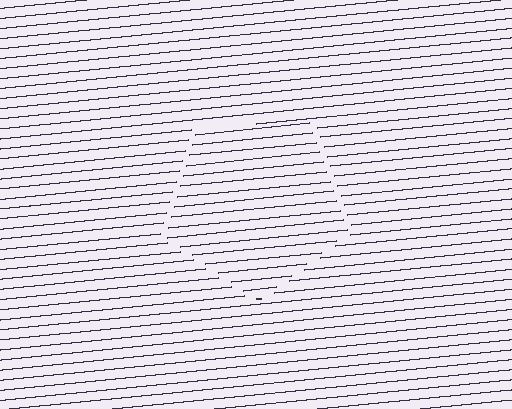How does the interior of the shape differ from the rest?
The interior of the shape contains the same grating, shifted by half a period — the contour is defined by the phase discontinuity where line-ends from the inner and outer gratings abut.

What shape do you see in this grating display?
An illusory pentagon. The interior of the shape contains the same grating, shifted by half a period — the contour is defined by the phase discontinuity where line-ends from the inner and outer gratings abut.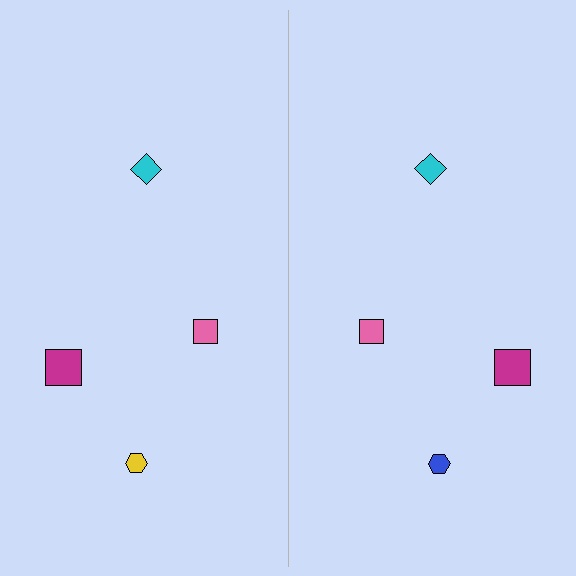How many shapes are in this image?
There are 8 shapes in this image.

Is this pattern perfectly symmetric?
No, the pattern is not perfectly symmetric. The blue hexagon on the right side breaks the symmetry — its mirror counterpart is yellow.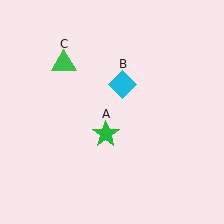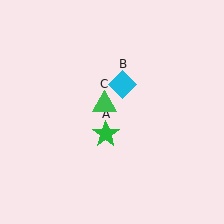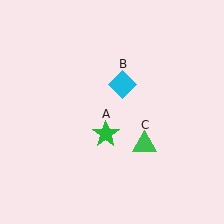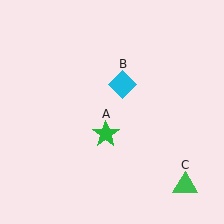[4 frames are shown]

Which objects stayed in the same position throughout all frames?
Green star (object A) and cyan diamond (object B) remained stationary.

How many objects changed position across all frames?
1 object changed position: green triangle (object C).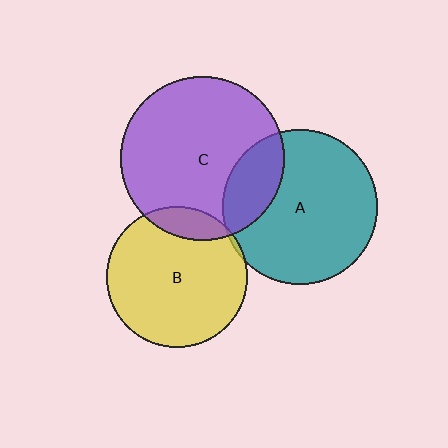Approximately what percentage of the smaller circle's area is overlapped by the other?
Approximately 5%.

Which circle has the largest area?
Circle C (purple).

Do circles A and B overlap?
Yes.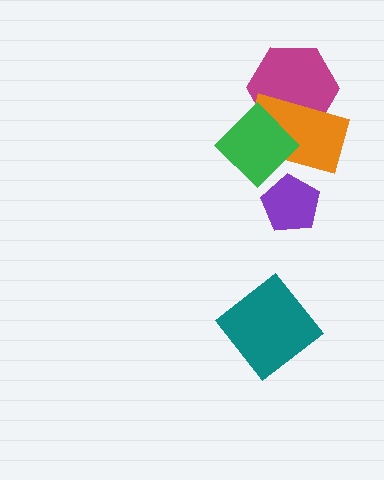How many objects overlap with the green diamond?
2 objects overlap with the green diamond.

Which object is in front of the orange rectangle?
The green diamond is in front of the orange rectangle.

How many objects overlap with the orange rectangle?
3 objects overlap with the orange rectangle.